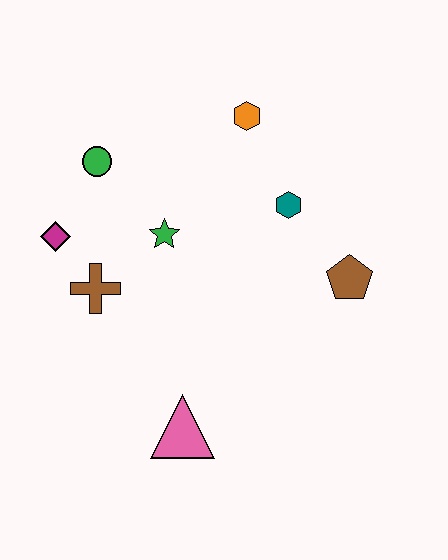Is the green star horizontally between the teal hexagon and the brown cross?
Yes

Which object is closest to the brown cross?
The magenta diamond is closest to the brown cross.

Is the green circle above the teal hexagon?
Yes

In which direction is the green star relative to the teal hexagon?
The green star is to the left of the teal hexagon.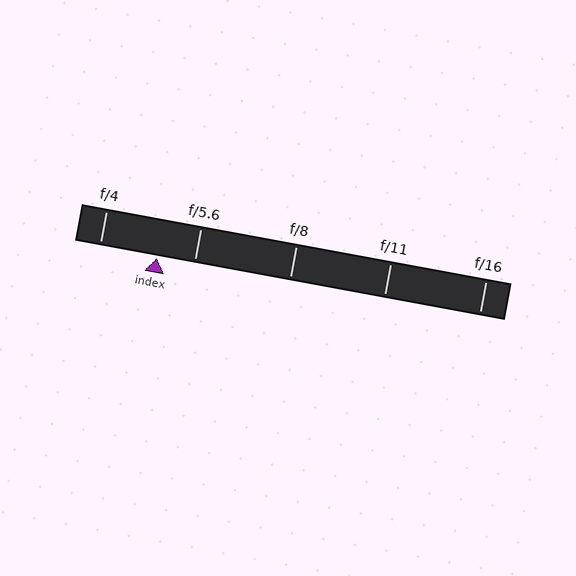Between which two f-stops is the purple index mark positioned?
The index mark is between f/4 and f/5.6.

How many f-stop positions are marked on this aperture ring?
There are 5 f-stop positions marked.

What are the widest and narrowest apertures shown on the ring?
The widest aperture shown is f/4 and the narrowest is f/16.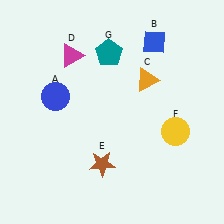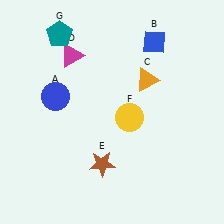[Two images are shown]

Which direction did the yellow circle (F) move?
The yellow circle (F) moved left.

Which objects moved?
The objects that moved are: the yellow circle (F), the teal pentagon (G).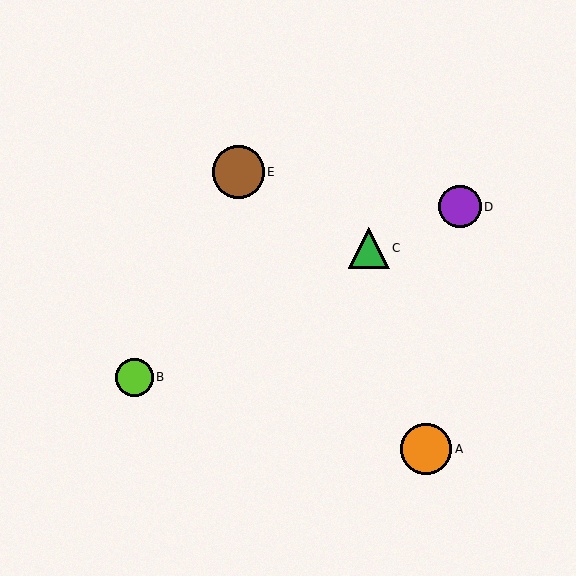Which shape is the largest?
The brown circle (labeled E) is the largest.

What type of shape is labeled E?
Shape E is a brown circle.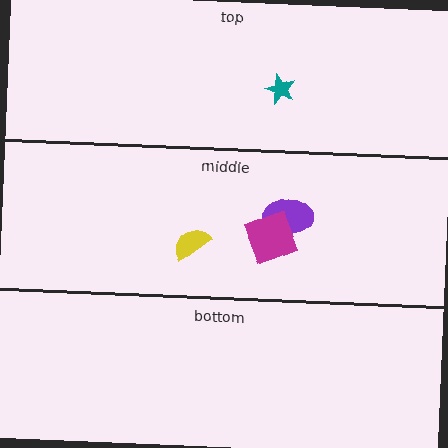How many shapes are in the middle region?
3.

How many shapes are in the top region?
1.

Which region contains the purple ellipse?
The middle region.